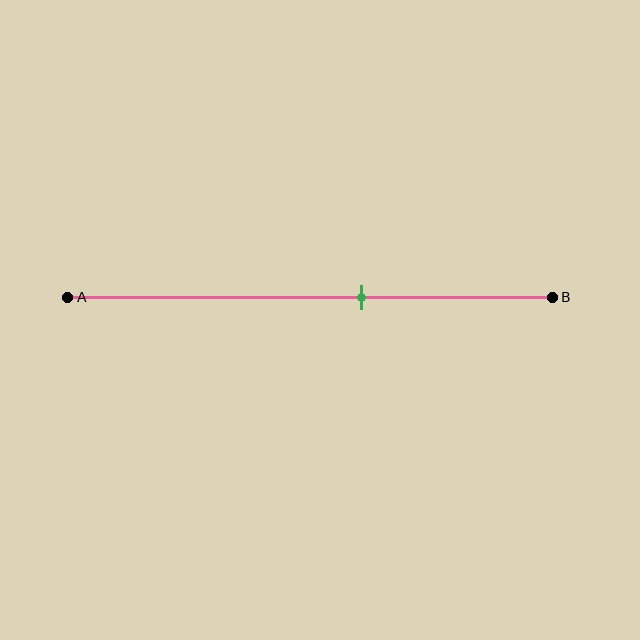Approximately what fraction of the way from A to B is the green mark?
The green mark is approximately 60% of the way from A to B.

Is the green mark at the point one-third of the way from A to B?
No, the mark is at about 60% from A, not at the 33% one-third point.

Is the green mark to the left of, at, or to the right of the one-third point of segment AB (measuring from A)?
The green mark is to the right of the one-third point of segment AB.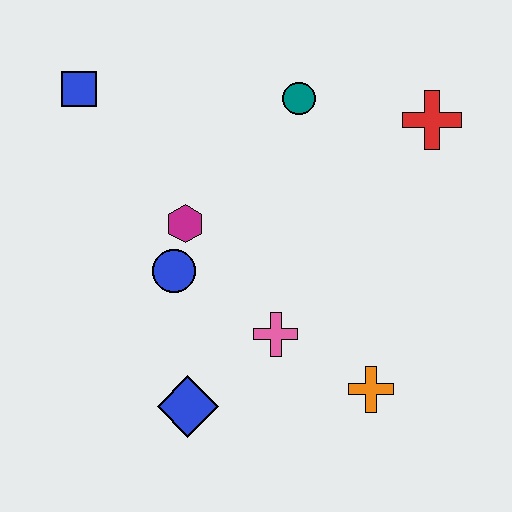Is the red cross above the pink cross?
Yes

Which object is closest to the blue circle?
The magenta hexagon is closest to the blue circle.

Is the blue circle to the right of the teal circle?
No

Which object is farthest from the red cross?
The blue diamond is farthest from the red cross.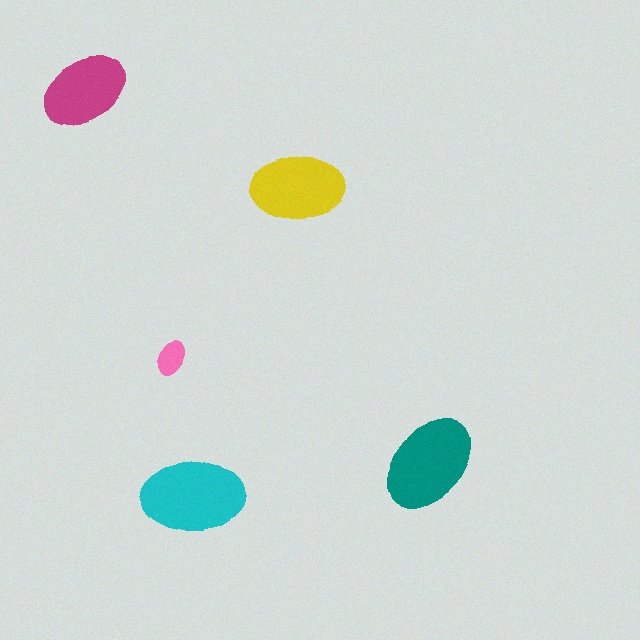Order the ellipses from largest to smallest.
the cyan one, the teal one, the yellow one, the magenta one, the pink one.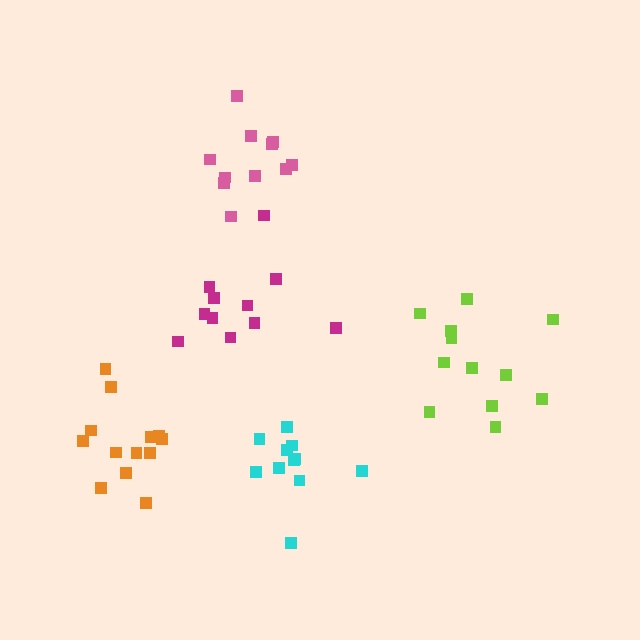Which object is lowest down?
The cyan cluster is bottommost.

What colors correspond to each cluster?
The clusters are colored: cyan, lime, orange, pink, magenta.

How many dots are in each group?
Group 1: 11 dots, Group 2: 12 dots, Group 3: 13 dots, Group 4: 11 dots, Group 5: 11 dots (58 total).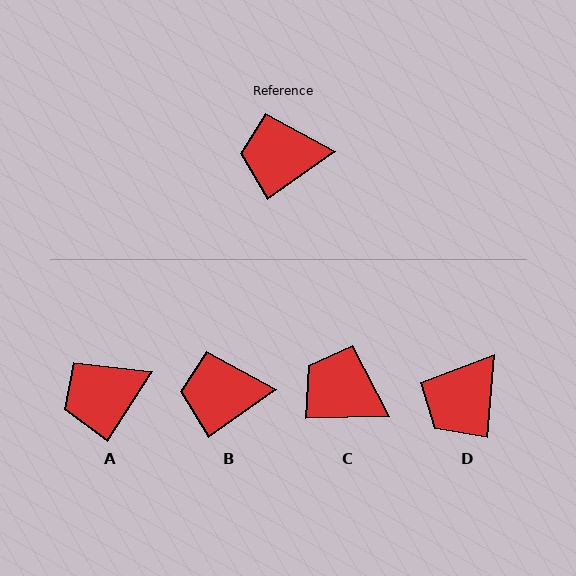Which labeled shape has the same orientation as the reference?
B.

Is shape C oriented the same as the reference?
No, it is off by about 34 degrees.